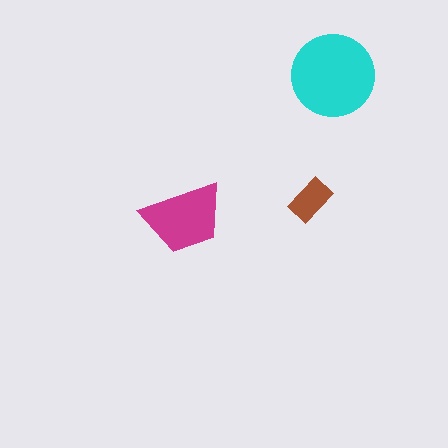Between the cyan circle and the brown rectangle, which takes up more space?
The cyan circle.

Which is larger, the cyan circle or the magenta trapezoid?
The cyan circle.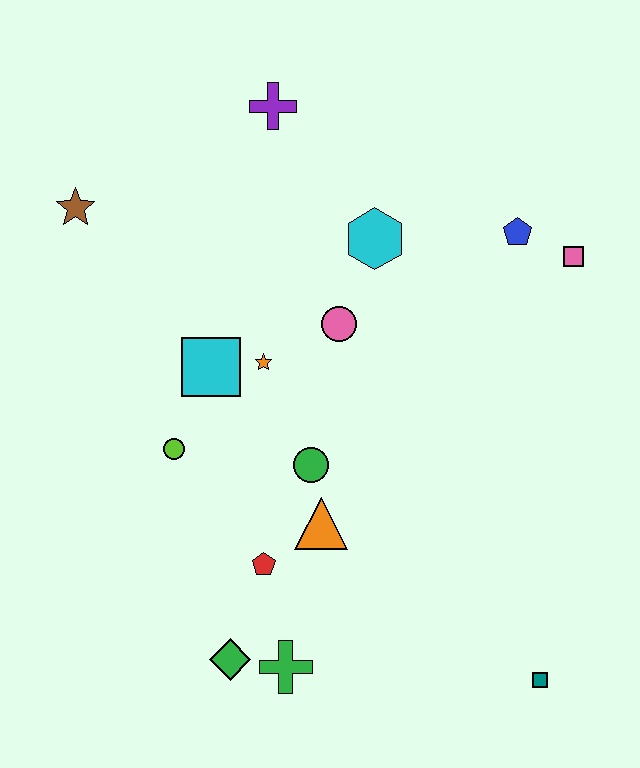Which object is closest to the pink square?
The blue pentagon is closest to the pink square.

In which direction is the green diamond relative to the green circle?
The green diamond is below the green circle.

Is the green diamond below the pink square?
Yes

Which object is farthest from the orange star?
The teal square is farthest from the orange star.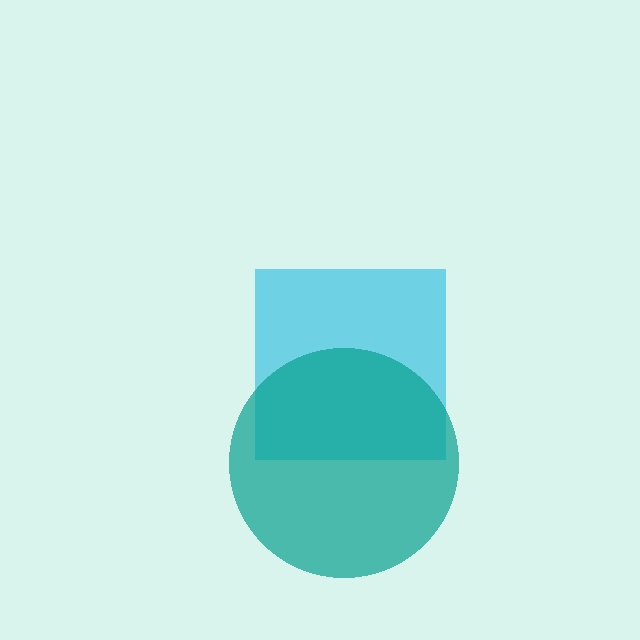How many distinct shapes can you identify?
There are 2 distinct shapes: a cyan square, a teal circle.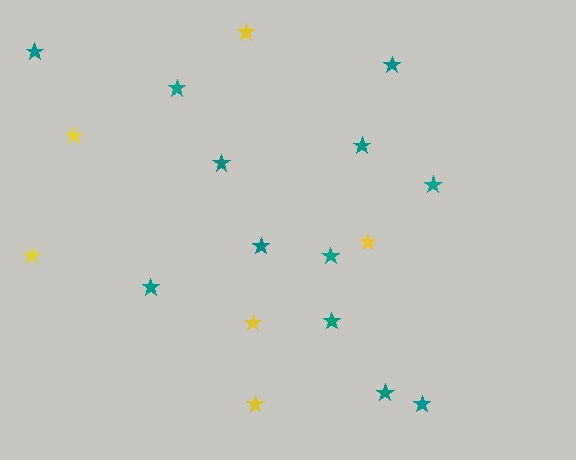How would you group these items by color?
There are 2 groups: one group of yellow stars (6) and one group of teal stars (12).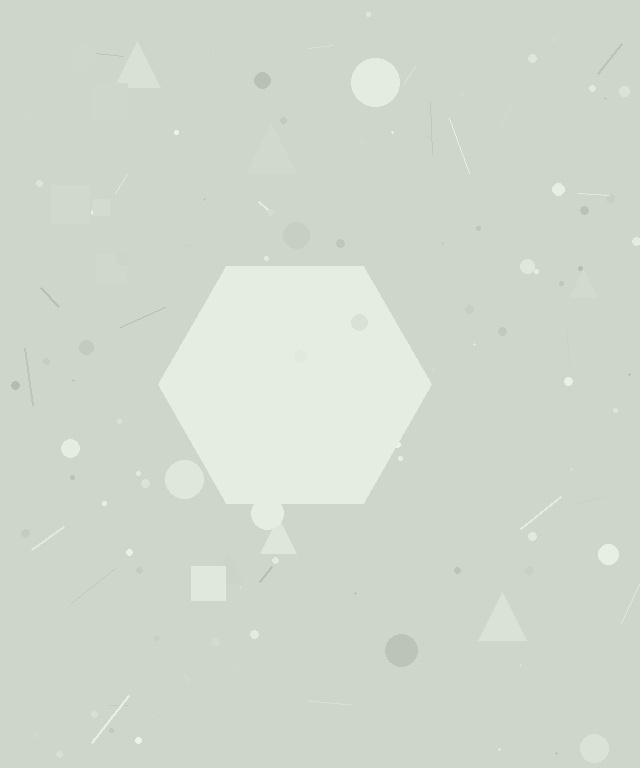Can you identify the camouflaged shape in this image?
The camouflaged shape is a hexagon.